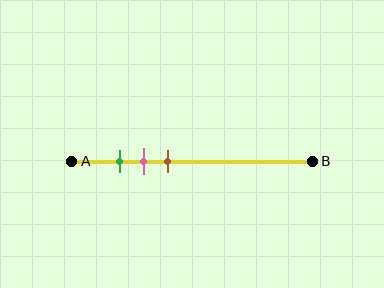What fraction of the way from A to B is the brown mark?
The brown mark is approximately 40% (0.4) of the way from A to B.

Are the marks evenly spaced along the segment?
Yes, the marks are approximately evenly spaced.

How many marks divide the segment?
There are 3 marks dividing the segment.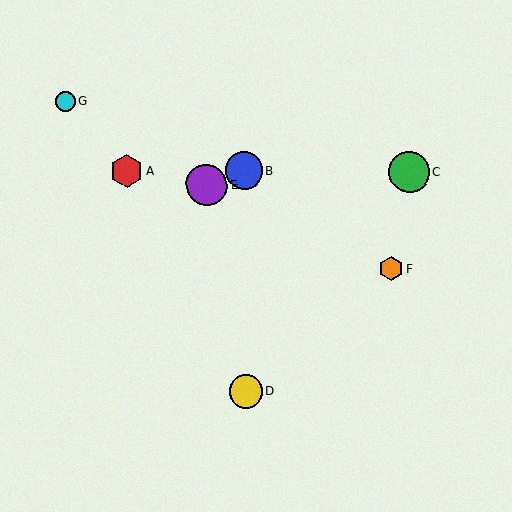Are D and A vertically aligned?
No, D is at x≈246 and A is at x≈127.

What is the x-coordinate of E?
Object E is at x≈207.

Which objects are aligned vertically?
Objects B, D are aligned vertically.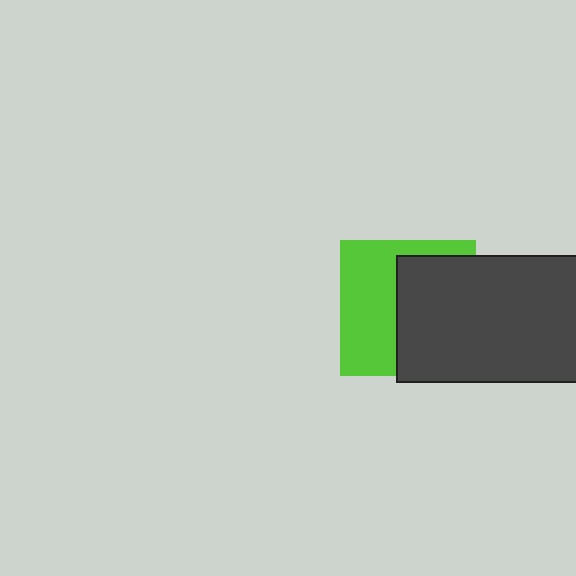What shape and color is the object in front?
The object in front is a dark gray rectangle.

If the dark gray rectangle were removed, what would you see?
You would see the complete lime square.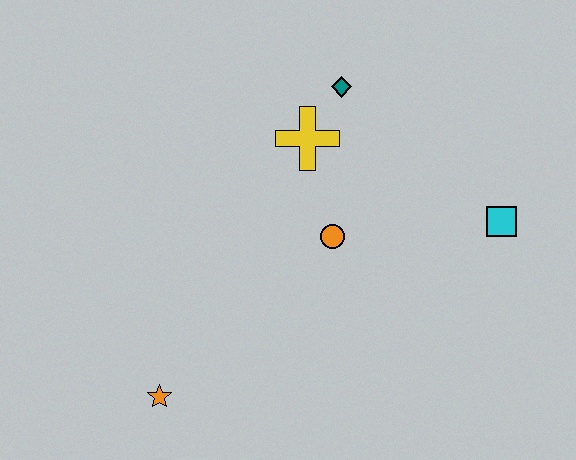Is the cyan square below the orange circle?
No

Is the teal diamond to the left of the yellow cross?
No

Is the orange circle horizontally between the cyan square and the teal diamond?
No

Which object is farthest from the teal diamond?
The orange star is farthest from the teal diamond.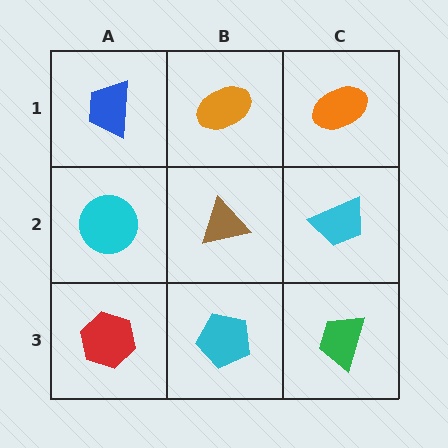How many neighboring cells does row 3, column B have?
3.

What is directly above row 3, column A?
A cyan circle.